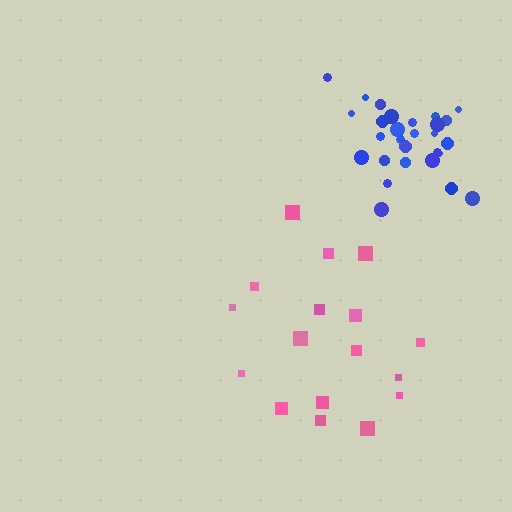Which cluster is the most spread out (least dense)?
Pink.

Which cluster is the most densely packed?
Blue.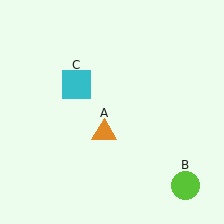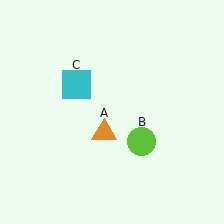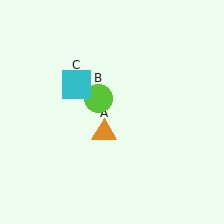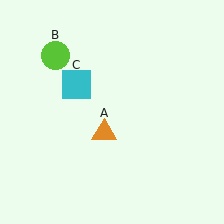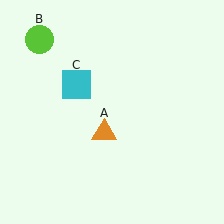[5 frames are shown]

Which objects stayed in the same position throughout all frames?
Orange triangle (object A) and cyan square (object C) remained stationary.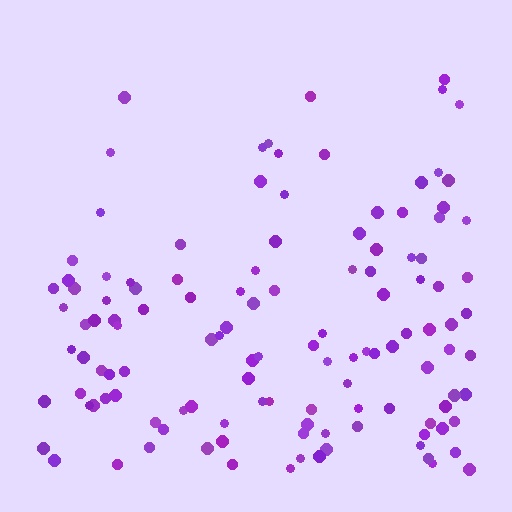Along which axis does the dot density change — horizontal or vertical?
Vertical.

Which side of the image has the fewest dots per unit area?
The top.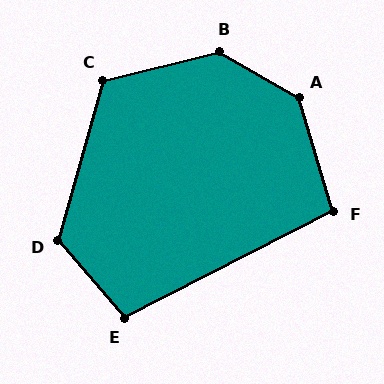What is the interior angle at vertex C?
Approximately 119 degrees (obtuse).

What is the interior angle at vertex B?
Approximately 136 degrees (obtuse).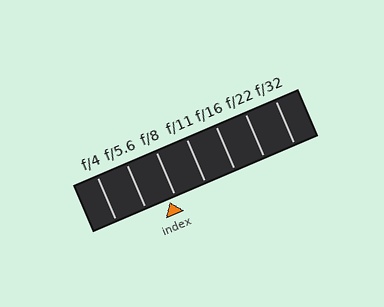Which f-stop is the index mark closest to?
The index mark is closest to f/8.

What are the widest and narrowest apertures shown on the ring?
The widest aperture shown is f/4 and the narrowest is f/32.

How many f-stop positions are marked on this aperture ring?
There are 7 f-stop positions marked.